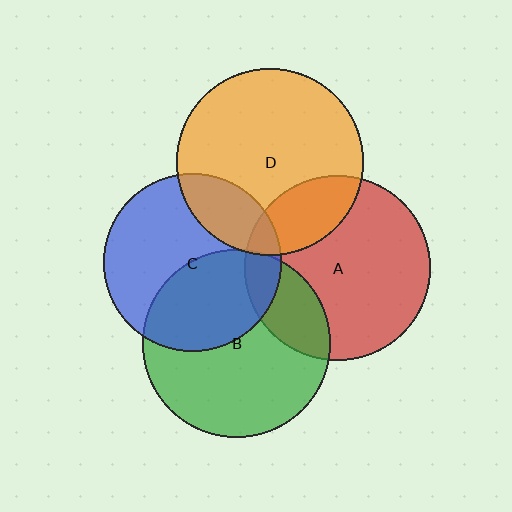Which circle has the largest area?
Circle B (green).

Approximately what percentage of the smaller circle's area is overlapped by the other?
Approximately 10%.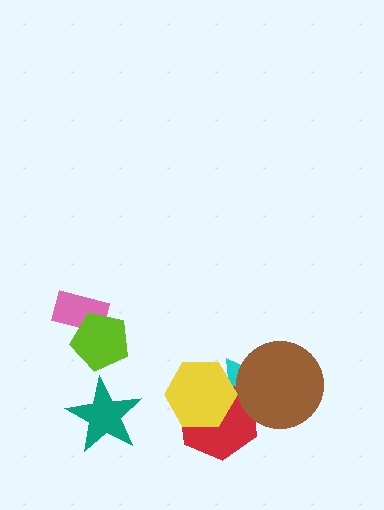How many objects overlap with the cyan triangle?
3 objects overlap with the cyan triangle.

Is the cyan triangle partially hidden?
Yes, it is partially covered by another shape.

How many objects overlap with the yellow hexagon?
2 objects overlap with the yellow hexagon.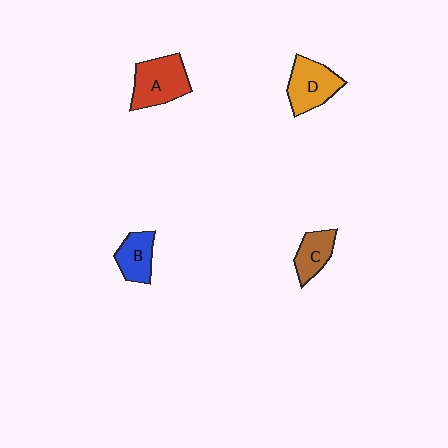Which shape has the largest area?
Shape A (red).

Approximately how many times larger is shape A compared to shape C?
Approximately 1.6 times.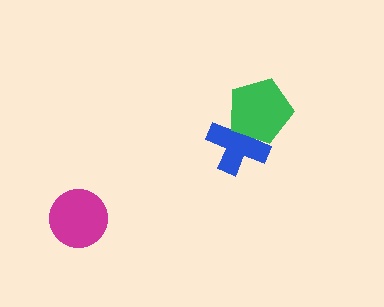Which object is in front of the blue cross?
The green pentagon is in front of the blue cross.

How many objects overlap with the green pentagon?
1 object overlaps with the green pentagon.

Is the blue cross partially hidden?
Yes, it is partially covered by another shape.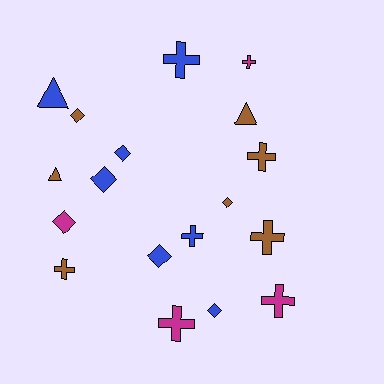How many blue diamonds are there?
There are 4 blue diamonds.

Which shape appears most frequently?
Cross, with 8 objects.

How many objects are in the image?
There are 18 objects.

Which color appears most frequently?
Blue, with 7 objects.